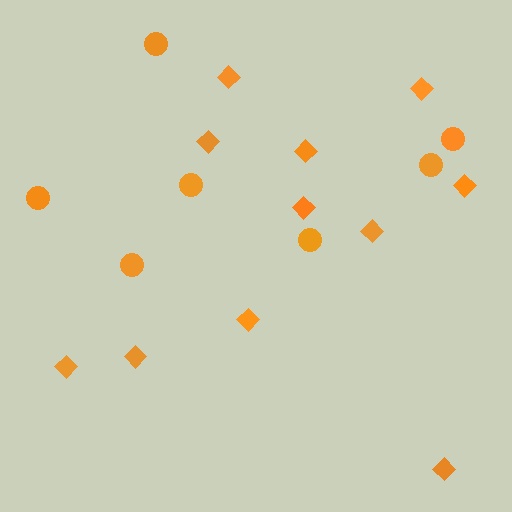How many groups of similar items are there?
There are 2 groups: one group of diamonds (11) and one group of circles (7).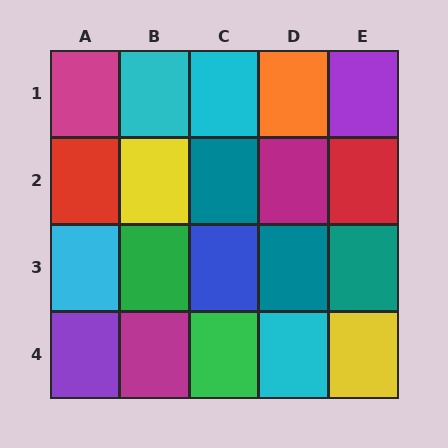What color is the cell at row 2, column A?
Red.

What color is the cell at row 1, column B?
Cyan.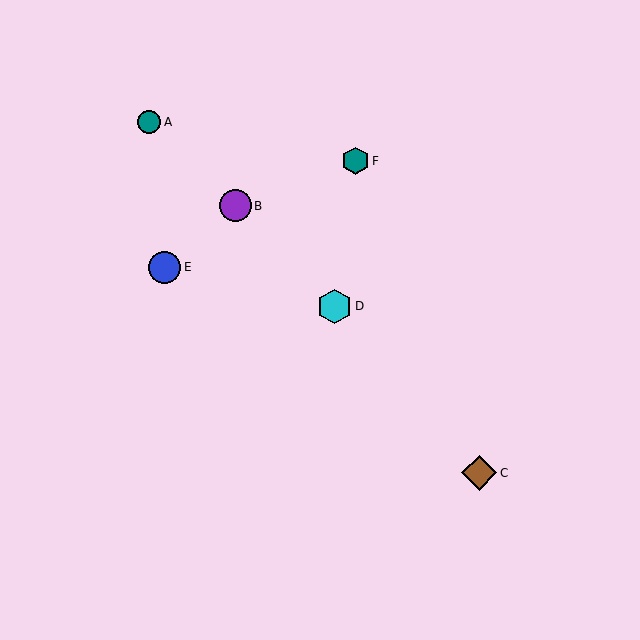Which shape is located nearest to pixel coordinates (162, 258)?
The blue circle (labeled E) at (165, 267) is nearest to that location.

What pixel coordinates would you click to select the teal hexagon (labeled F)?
Click at (356, 161) to select the teal hexagon F.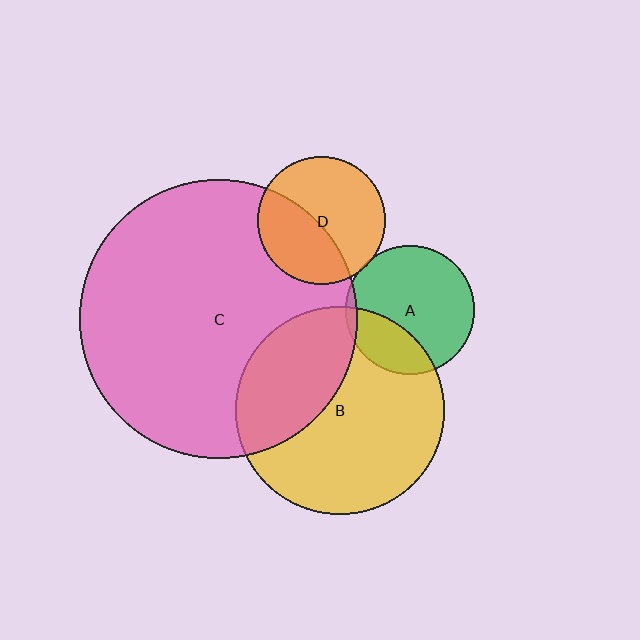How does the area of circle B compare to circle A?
Approximately 2.6 times.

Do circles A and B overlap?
Yes.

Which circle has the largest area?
Circle C (pink).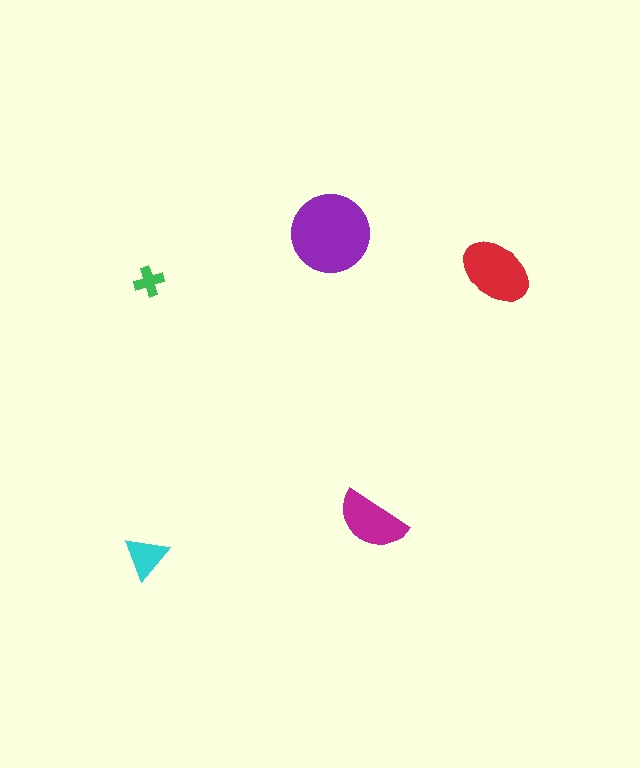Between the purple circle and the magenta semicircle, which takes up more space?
The purple circle.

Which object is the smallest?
The green cross.